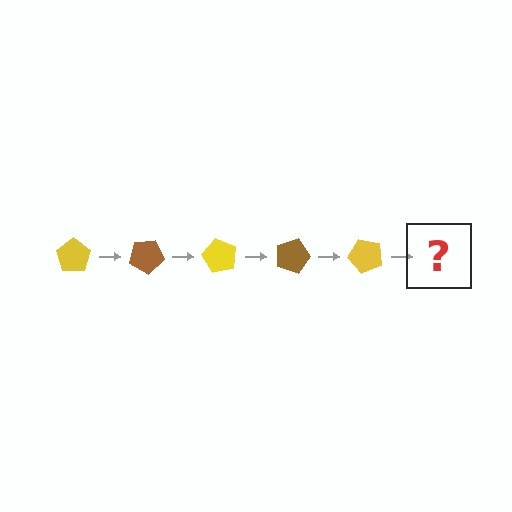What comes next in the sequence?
The next element should be a brown pentagon, rotated 150 degrees from the start.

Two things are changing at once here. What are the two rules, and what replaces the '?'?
The two rules are that it rotates 30 degrees each step and the color cycles through yellow and brown. The '?' should be a brown pentagon, rotated 150 degrees from the start.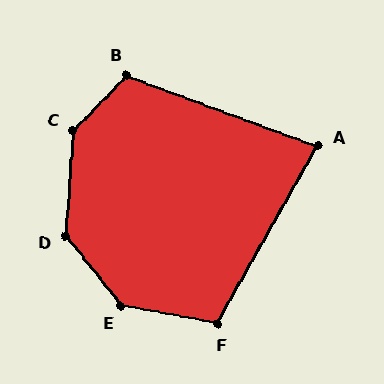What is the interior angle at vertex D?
Approximately 137 degrees (obtuse).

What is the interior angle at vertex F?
Approximately 109 degrees (obtuse).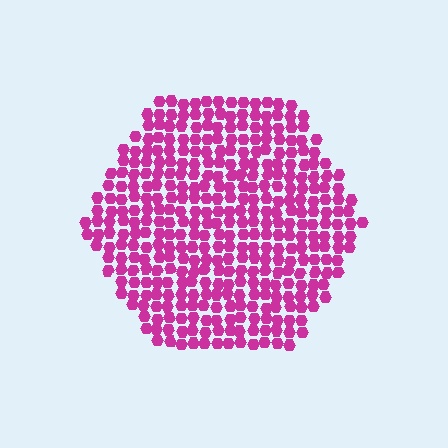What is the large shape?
The large shape is a hexagon.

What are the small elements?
The small elements are hexagons.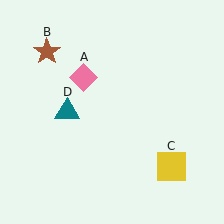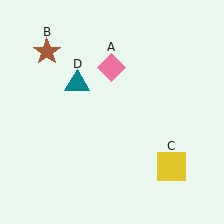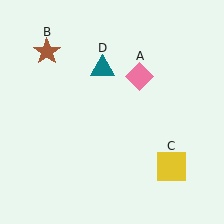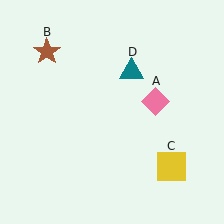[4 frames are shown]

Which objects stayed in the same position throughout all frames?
Brown star (object B) and yellow square (object C) remained stationary.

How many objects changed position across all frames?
2 objects changed position: pink diamond (object A), teal triangle (object D).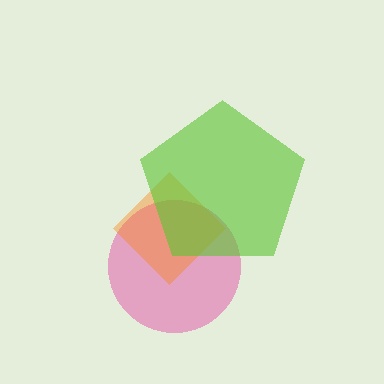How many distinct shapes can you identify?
There are 3 distinct shapes: a pink circle, an orange diamond, a lime pentagon.